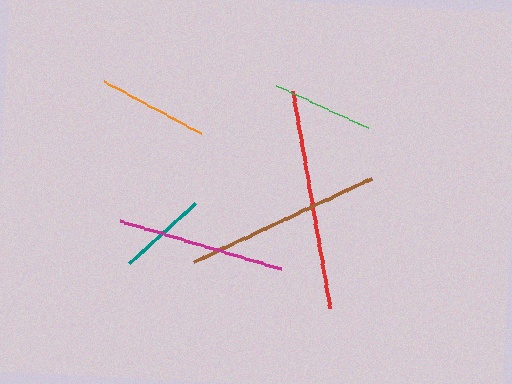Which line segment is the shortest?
The teal line is the shortest at approximately 90 pixels.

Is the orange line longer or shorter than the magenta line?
The magenta line is longer than the orange line.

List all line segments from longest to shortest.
From longest to shortest: red, brown, magenta, orange, green, teal.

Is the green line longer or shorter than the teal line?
The green line is longer than the teal line.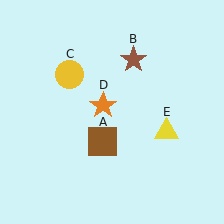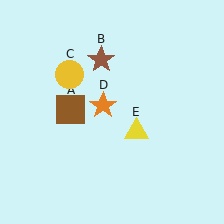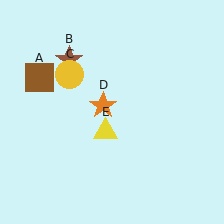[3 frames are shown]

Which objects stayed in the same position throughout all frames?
Yellow circle (object C) and orange star (object D) remained stationary.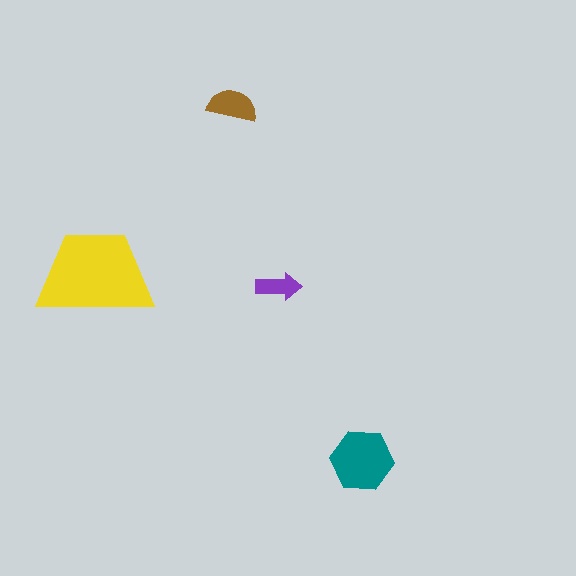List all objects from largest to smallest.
The yellow trapezoid, the teal hexagon, the brown semicircle, the purple arrow.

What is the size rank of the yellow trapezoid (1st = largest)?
1st.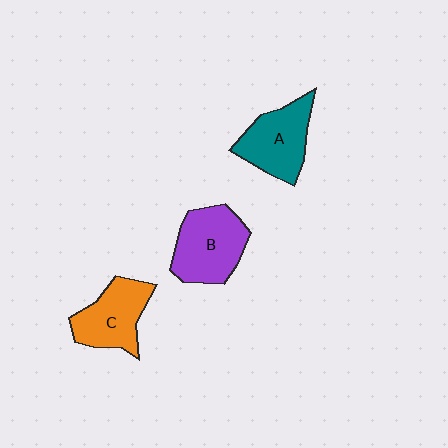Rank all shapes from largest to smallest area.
From largest to smallest: B (purple), A (teal), C (orange).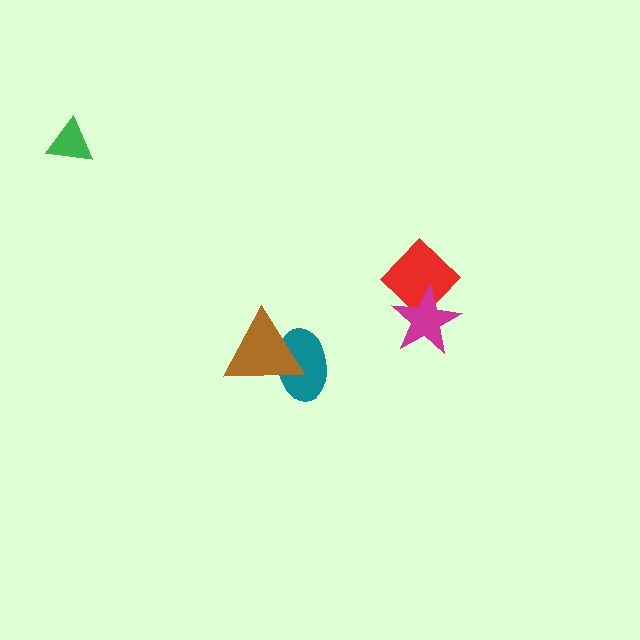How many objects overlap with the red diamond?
1 object overlaps with the red diamond.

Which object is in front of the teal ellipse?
The brown triangle is in front of the teal ellipse.